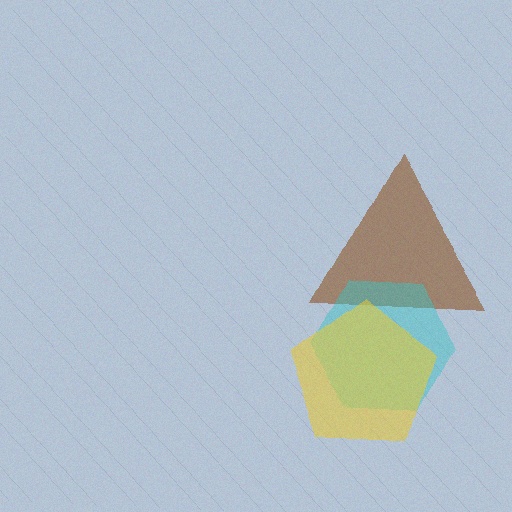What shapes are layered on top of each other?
The layered shapes are: a brown triangle, a cyan hexagon, a yellow pentagon.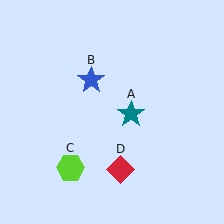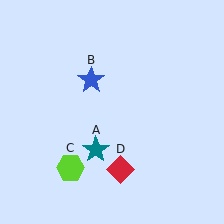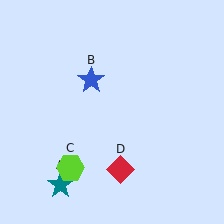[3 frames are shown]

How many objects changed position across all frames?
1 object changed position: teal star (object A).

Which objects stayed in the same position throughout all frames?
Blue star (object B) and lime hexagon (object C) and red diamond (object D) remained stationary.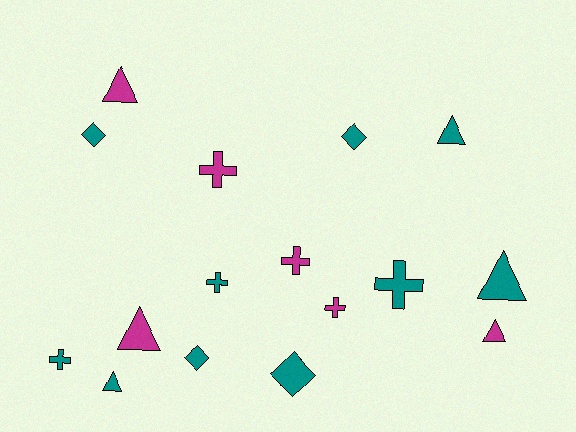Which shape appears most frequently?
Cross, with 6 objects.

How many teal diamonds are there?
There are 4 teal diamonds.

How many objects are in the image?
There are 16 objects.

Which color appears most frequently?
Teal, with 10 objects.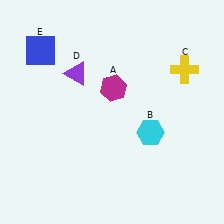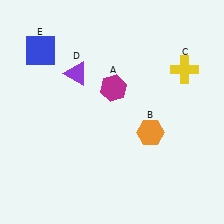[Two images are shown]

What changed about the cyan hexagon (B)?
In Image 1, B is cyan. In Image 2, it changed to orange.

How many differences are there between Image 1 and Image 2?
There is 1 difference between the two images.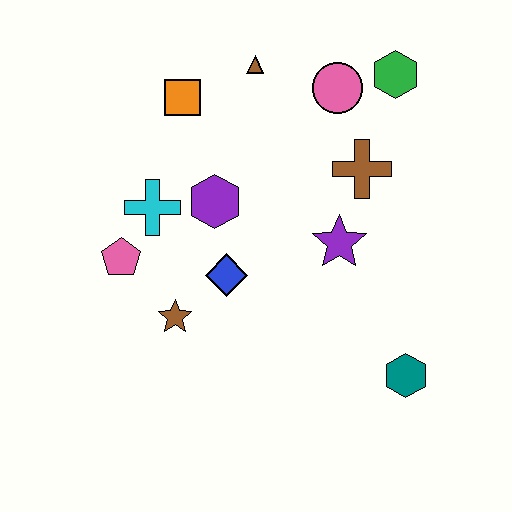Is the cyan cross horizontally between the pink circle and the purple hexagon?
No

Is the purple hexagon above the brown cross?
No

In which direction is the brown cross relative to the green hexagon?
The brown cross is below the green hexagon.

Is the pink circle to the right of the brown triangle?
Yes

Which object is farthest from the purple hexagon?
The teal hexagon is farthest from the purple hexagon.